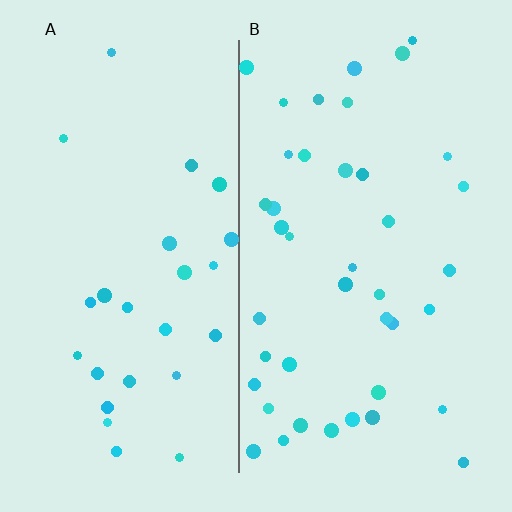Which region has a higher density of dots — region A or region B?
B (the right).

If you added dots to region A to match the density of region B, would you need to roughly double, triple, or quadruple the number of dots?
Approximately double.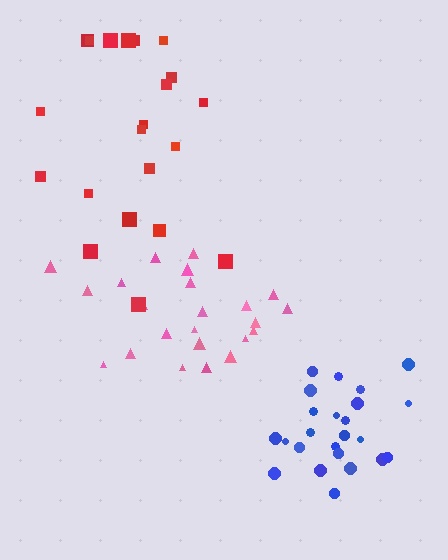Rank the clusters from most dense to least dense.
blue, pink, red.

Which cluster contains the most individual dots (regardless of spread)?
Pink (24).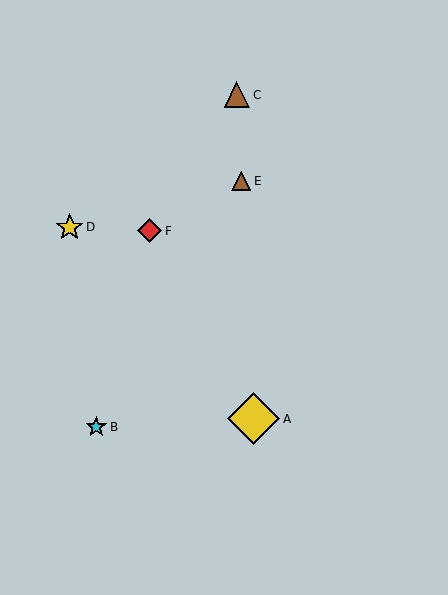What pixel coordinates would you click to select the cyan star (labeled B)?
Click at (96, 427) to select the cyan star B.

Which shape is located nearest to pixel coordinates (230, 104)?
The brown triangle (labeled C) at (237, 95) is nearest to that location.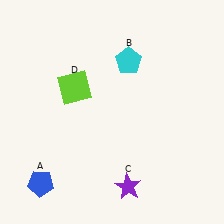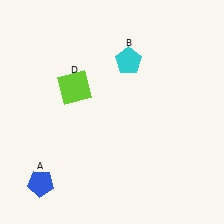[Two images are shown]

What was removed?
The purple star (C) was removed in Image 2.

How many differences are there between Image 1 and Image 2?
There is 1 difference between the two images.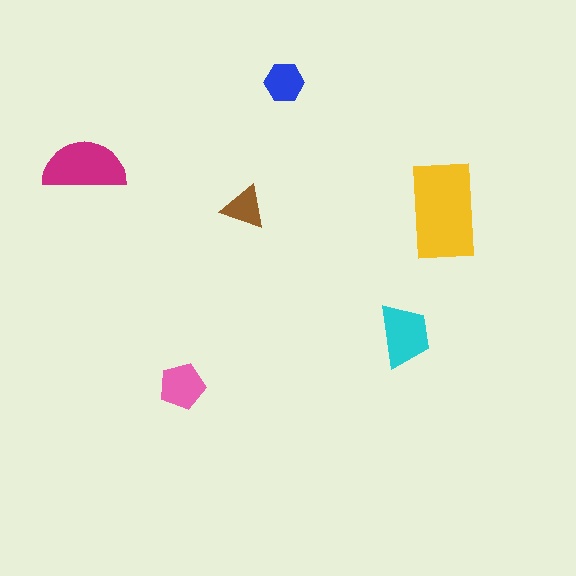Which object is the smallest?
The brown triangle.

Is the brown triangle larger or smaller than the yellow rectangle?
Smaller.